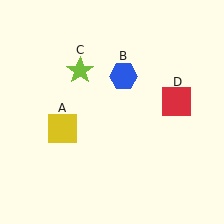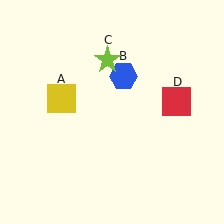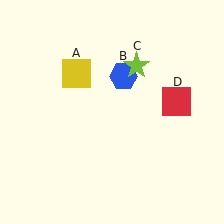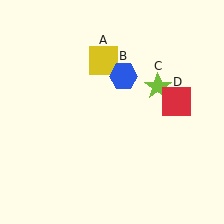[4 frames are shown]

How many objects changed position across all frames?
2 objects changed position: yellow square (object A), lime star (object C).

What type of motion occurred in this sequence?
The yellow square (object A), lime star (object C) rotated clockwise around the center of the scene.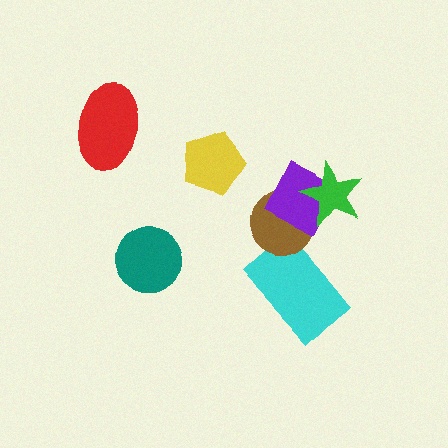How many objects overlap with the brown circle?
3 objects overlap with the brown circle.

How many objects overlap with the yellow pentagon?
0 objects overlap with the yellow pentagon.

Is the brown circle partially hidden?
Yes, it is partially covered by another shape.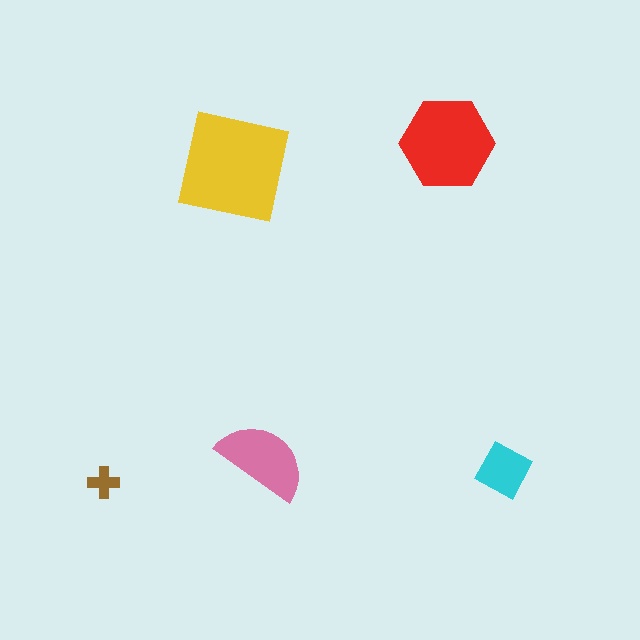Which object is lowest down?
The brown cross is bottommost.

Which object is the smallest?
The brown cross.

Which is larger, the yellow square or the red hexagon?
The yellow square.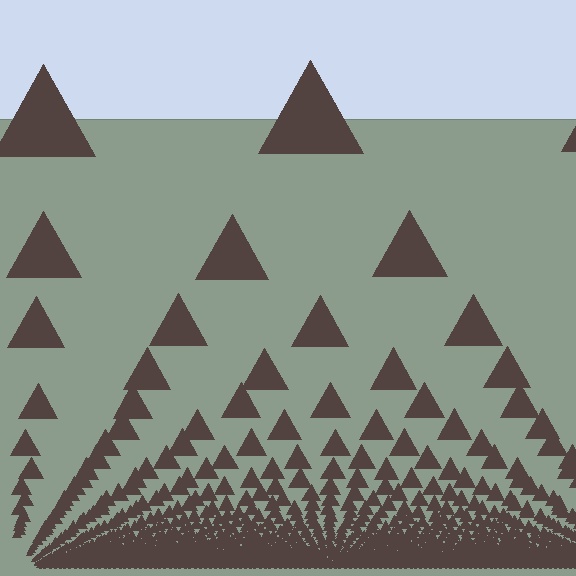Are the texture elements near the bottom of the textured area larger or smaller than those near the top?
Smaller. The gradient is inverted — elements near the bottom are smaller and denser.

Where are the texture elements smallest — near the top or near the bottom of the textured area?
Near the bottom.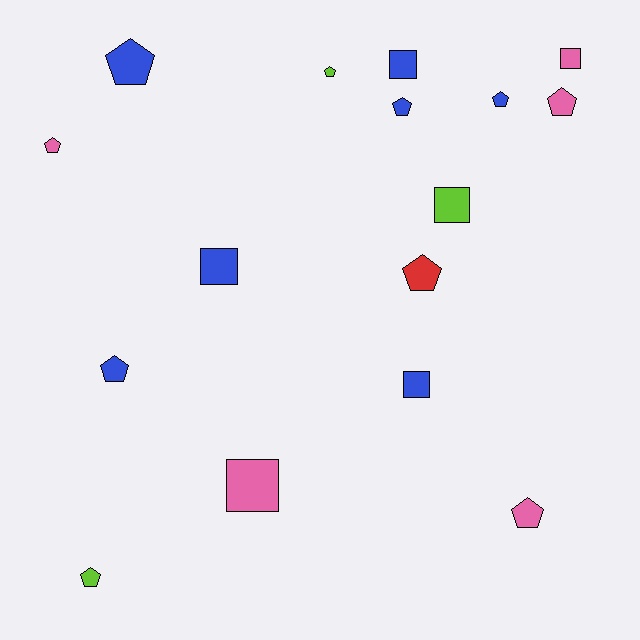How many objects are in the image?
There are 16 objects.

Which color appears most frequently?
Blue, with 7 objects.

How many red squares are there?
There are no red squares.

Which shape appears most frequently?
Pentagon, with 10 objects.